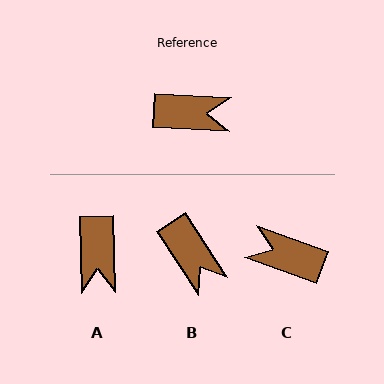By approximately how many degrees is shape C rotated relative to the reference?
Approximately 163 degrees counter-clockwise.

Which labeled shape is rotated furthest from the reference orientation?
C, about 163 degrees away.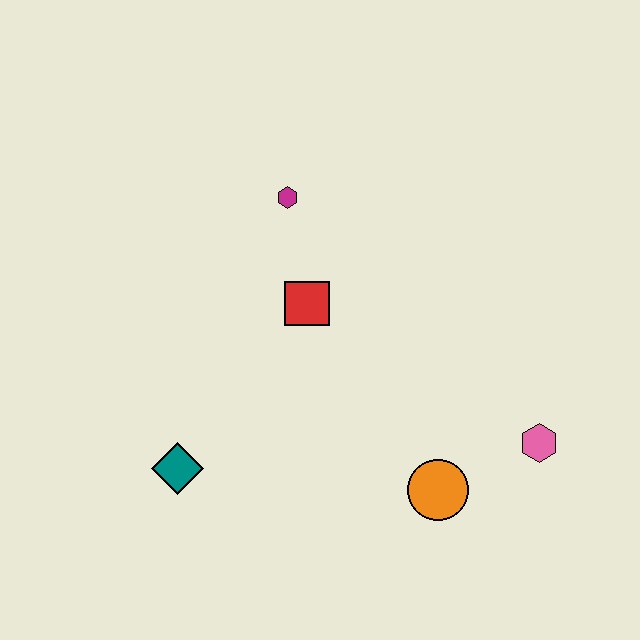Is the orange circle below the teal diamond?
Yes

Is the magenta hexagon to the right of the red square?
No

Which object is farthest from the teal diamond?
The pink hexagon is farthest from the teal diamond.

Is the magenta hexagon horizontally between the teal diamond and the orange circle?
Yes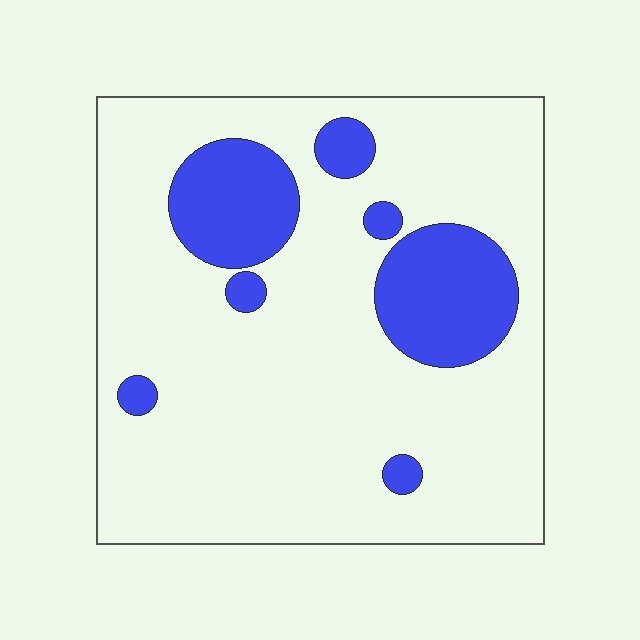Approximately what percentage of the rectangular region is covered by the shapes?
Approximately 20%.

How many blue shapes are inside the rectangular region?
7.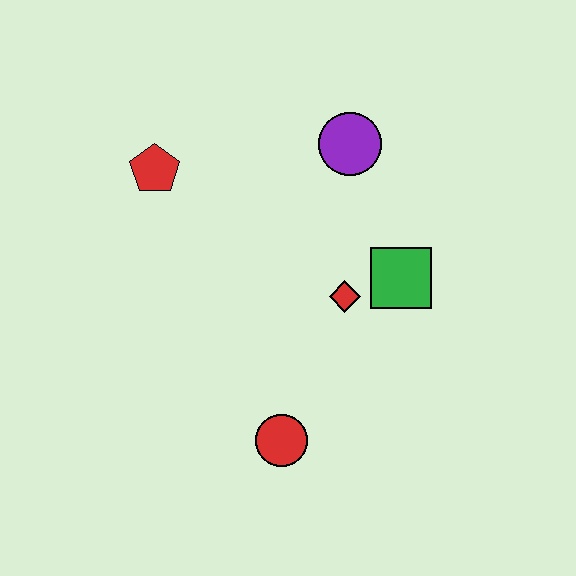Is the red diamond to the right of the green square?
No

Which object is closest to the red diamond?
The green square is closest to the red diamond.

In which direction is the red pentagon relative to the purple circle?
The red pentagon is to the left of the purple circle.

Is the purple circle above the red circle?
Yes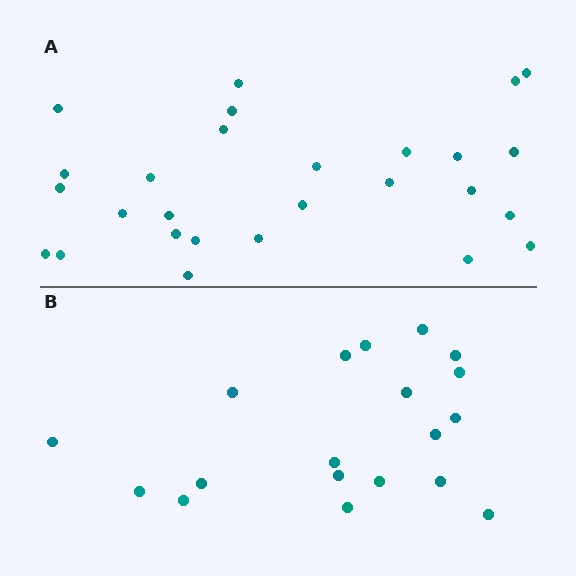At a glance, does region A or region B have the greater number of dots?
Region A (the top region) has more dots.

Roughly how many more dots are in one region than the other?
Region A has roughly 8 or so more dots than region B.